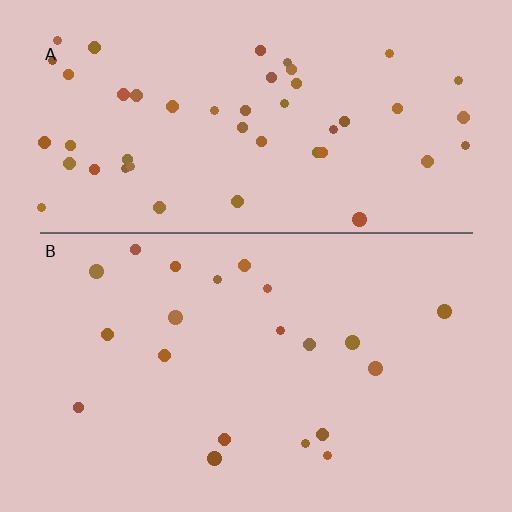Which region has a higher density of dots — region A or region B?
A (the top).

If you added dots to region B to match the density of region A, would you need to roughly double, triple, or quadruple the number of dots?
Approximately double.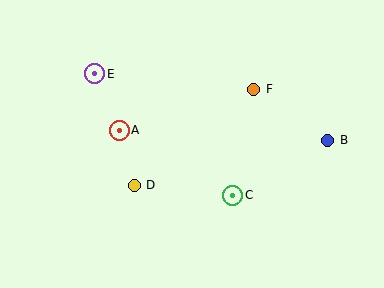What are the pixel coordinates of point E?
Point E is at (95, 74).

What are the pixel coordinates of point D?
Point D is at (134, 185).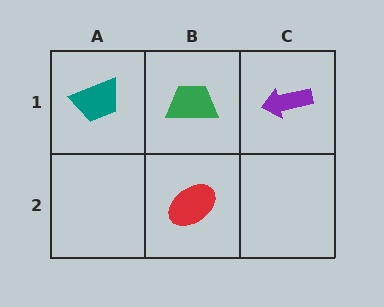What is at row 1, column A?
A teal trapezoid.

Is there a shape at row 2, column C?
No, that cell is empty.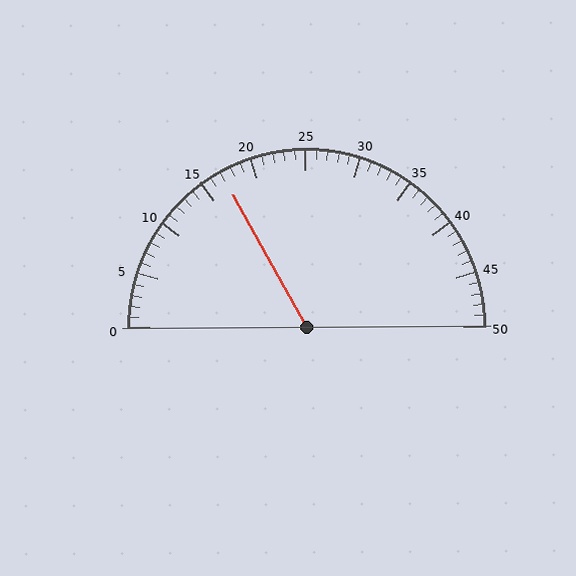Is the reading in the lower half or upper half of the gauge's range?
The reading is in the lower half of the range (0 to 50).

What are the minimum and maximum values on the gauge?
The gauge ranges from 0 to 50.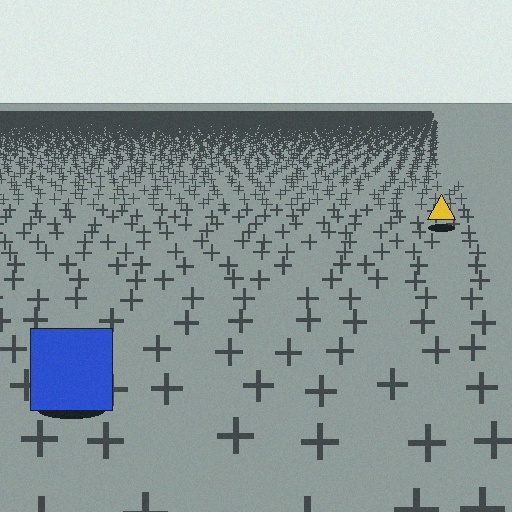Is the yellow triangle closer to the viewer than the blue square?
No. The blue square is closer — you can tell from the texture gradient: the ground texture is coarser near it.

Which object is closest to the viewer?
The blue square is closest. The texture marks near it are larger and more spread out.